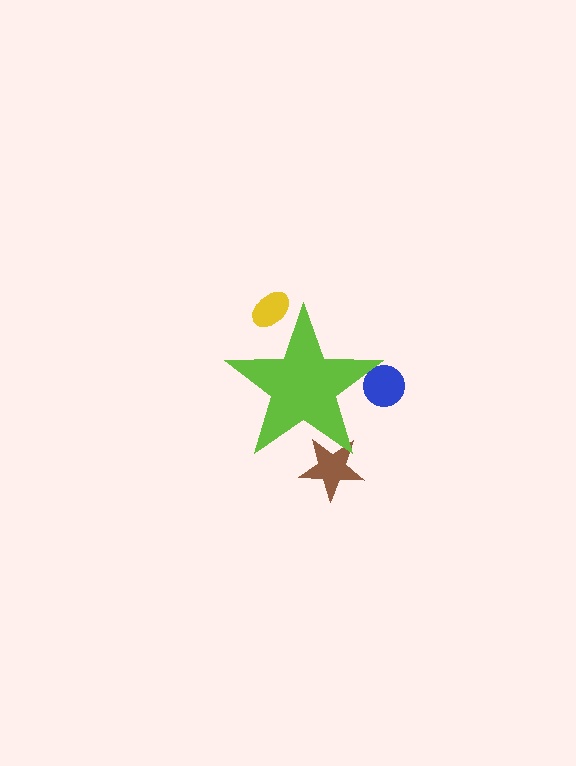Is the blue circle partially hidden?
Yes, the blue circle is partially hidden behind the lime star.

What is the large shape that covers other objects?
A lime star.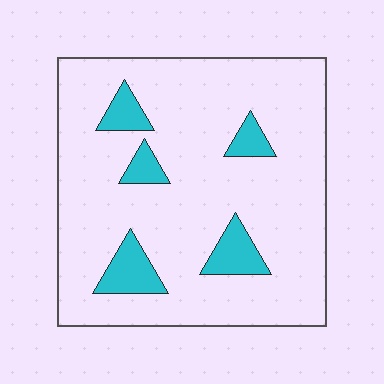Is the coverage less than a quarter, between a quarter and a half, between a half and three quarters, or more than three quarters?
Less than a quarter.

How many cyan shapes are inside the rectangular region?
5.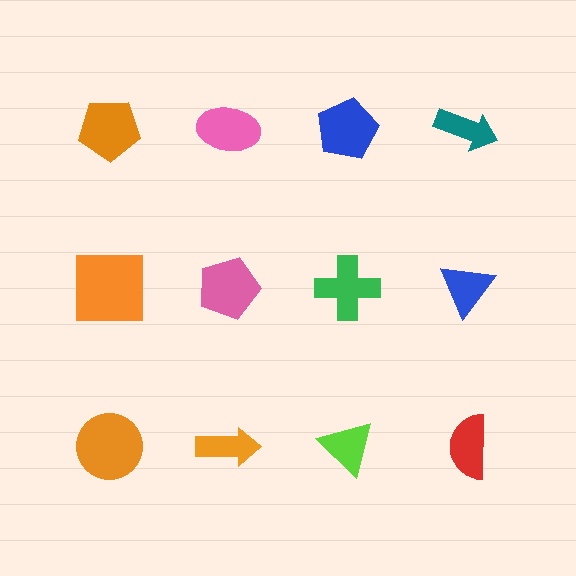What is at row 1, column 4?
A teal arrow.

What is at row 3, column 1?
An orange circle.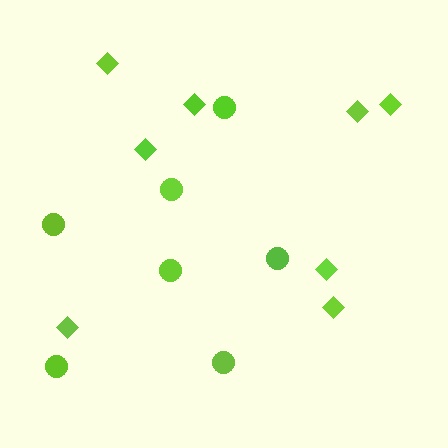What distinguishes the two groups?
There are 2 groups: one group of diamonds (8) and one group of circles (7).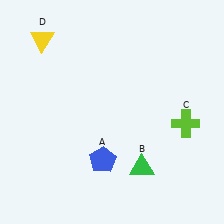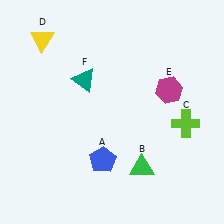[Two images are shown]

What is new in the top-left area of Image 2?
A teal triangle (F) was added in the top-left area of Image 2.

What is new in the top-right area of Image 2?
A magenta hexagon (E) was added in the top-right area of Image 2.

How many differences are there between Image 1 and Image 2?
There are 2 differences between the two images.